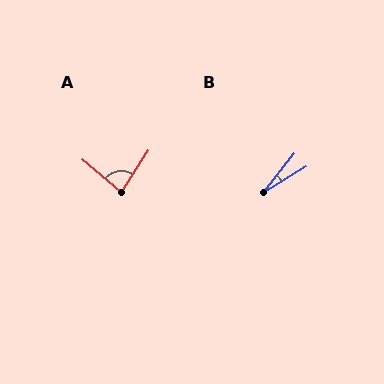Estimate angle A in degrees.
Approximately 82 degrees.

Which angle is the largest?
A, at approximately 82 degrees.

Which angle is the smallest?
B, at approximately 19 degrees.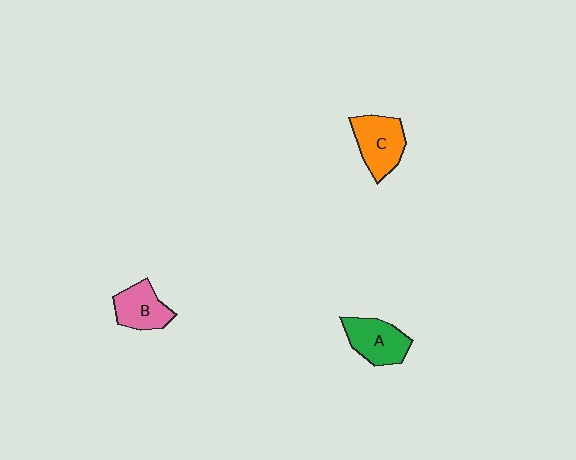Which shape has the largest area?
Shape C (orange).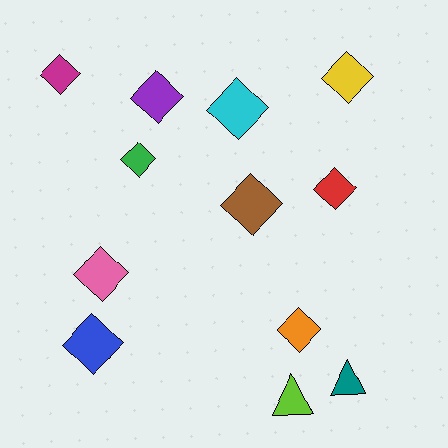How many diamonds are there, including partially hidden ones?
There are 10 diamonds.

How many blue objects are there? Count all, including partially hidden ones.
There is 1 blue object.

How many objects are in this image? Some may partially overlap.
There are 12 objects.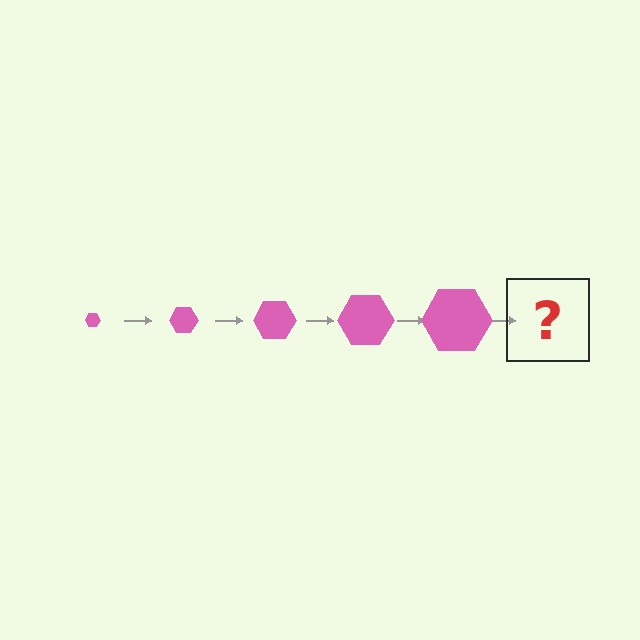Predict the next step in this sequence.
The next step is a pink hexagon, larger than the previous one.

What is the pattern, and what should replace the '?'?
The pattern is that the hexagon gets progressively larger each step. The '?' should be a pink hexagon, larger than the previous one.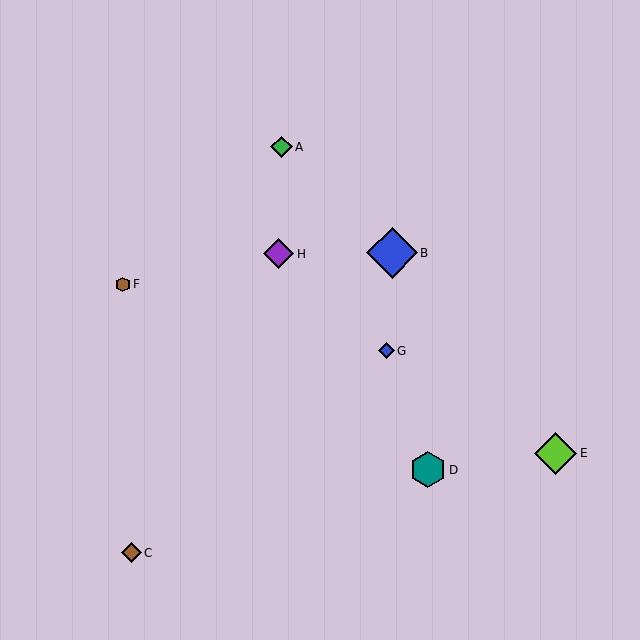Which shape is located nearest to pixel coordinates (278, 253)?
The purple diamond (labeled H) at (279, 254) is nearest to that location.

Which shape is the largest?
The blue diamond (labeled B) is the largest.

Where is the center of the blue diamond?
The center of the blue diamond is at (392, 253).